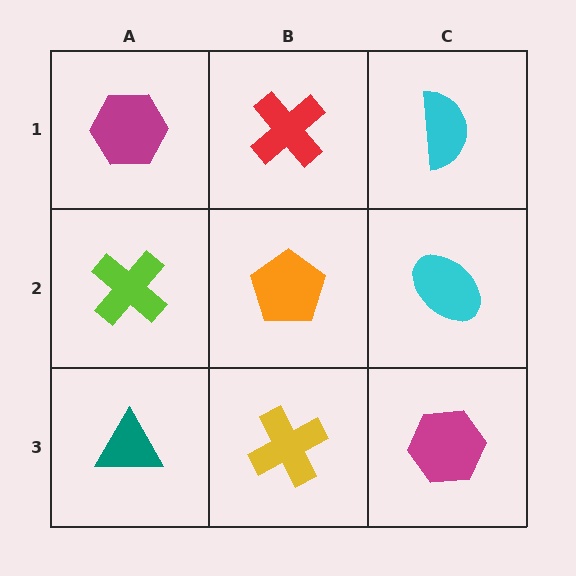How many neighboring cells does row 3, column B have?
3.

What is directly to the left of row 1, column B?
A magenta hexagon.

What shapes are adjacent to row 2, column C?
A cyan semicircle (row 1, column C), a magenta hexagon (row 3, column C), an orange pentagon (row 2, column B).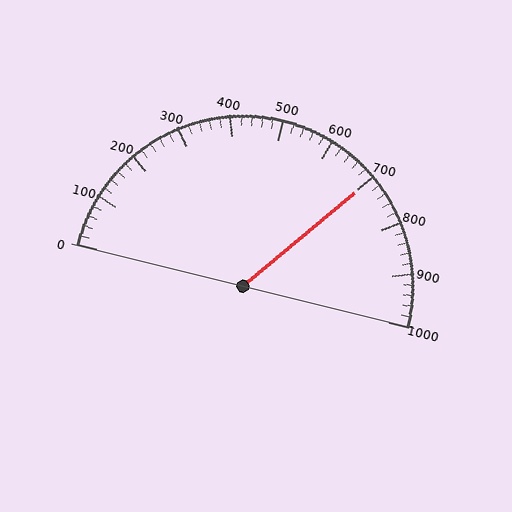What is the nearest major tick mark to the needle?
The nearest major tick mark is 700.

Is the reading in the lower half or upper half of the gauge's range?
The reading is in the upper half of the range (0 to 1000).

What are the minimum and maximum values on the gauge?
The gauge ranges from 0 to 1000.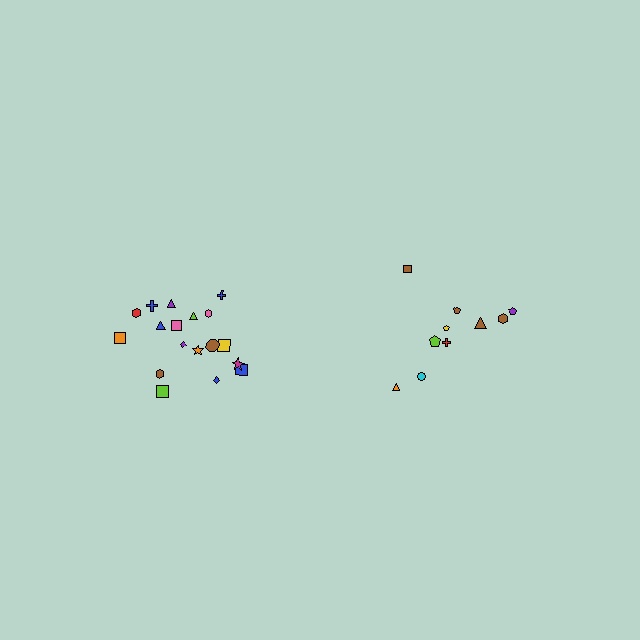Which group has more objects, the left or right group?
The left group.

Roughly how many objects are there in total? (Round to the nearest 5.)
Roughly 30 objects in total.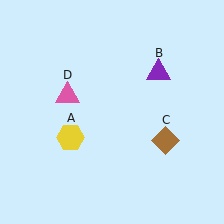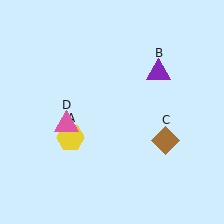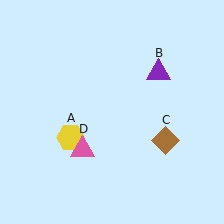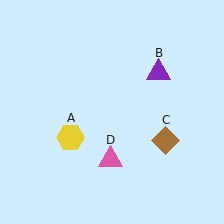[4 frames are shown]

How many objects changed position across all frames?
1 object changed position: pink triangle (object D).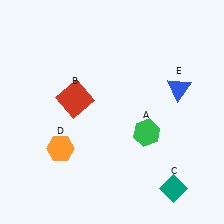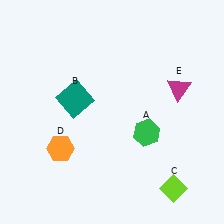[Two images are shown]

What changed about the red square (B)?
In Image 1, B is red. In Image 2, it changed to teal.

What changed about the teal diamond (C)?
In Image 1, C is teal. In Image 2, it changed to lime.